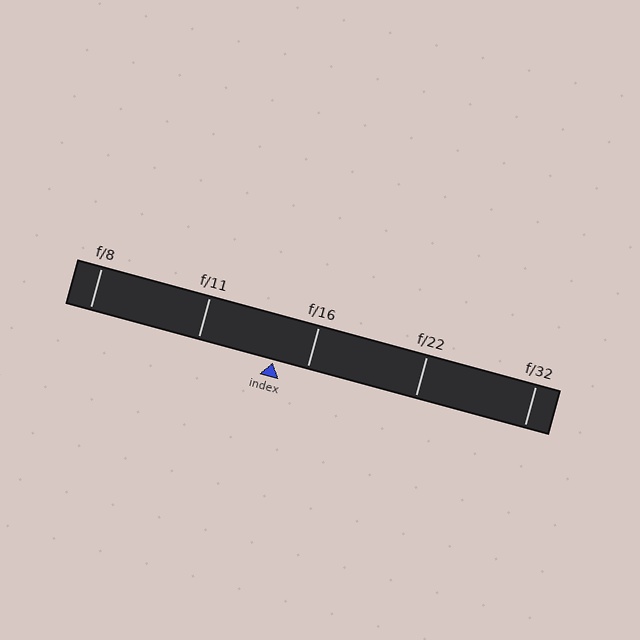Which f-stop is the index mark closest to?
The index mark is closest to f/16.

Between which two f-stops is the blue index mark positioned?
The index mark is between f/11 and f/16.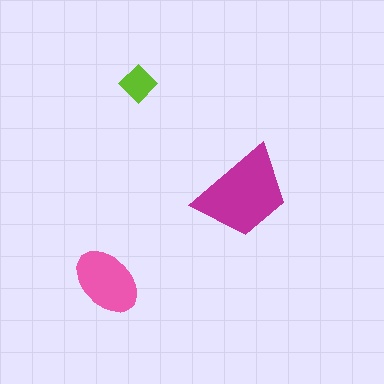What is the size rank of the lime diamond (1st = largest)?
3rd.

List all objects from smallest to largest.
The lime diamond, the pink ellipse, the magenta trapezoid.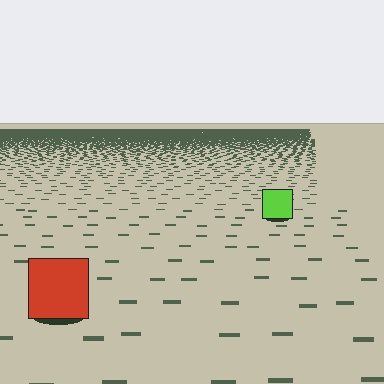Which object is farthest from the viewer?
The lime square is farthest from the viewer. It appears smaller and the ground texture around it is denser.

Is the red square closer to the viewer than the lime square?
Yes. The red square is closer — you can tell from the texture gradient: the ground texture is coarser near it.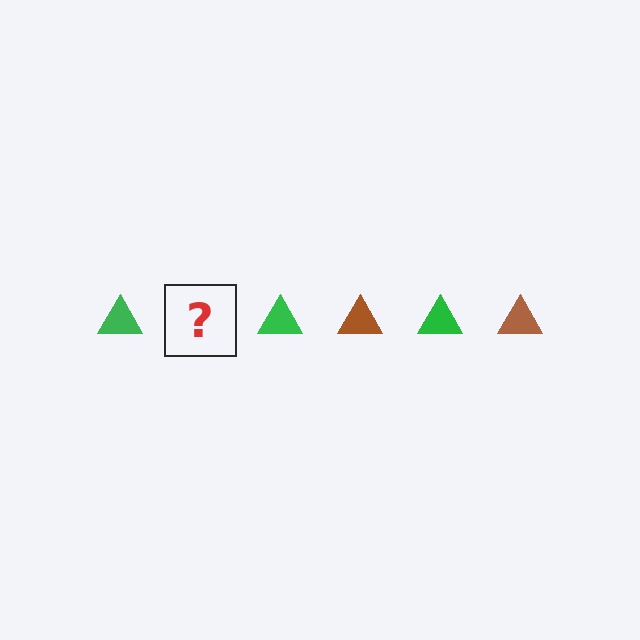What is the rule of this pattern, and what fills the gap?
The rule is that the pattern cycles through green, brown triangles. The gap should be filled with a brown triangle.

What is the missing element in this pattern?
The missing element is a brown triangle.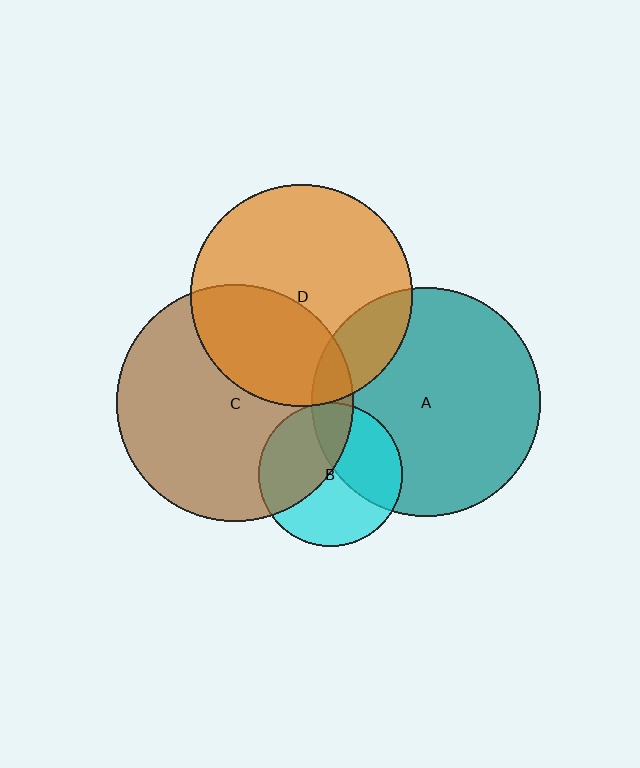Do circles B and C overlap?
Yes.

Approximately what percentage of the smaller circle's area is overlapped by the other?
Approximately 45%.